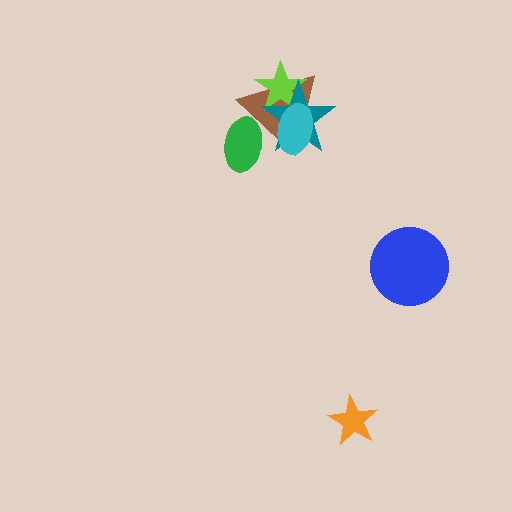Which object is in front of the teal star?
The cyan ellipse is in front of the teal star.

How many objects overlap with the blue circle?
0 objects overlap with the blue circle.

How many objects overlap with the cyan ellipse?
3 objects overlap with the cyan ellipse.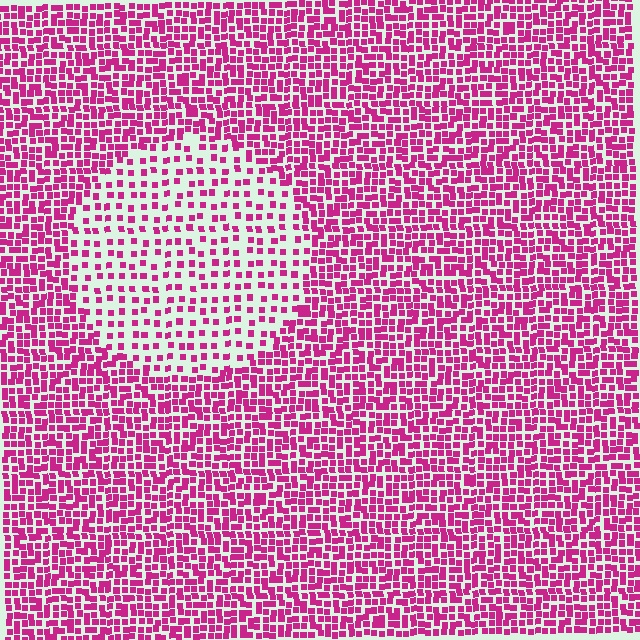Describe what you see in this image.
The image contains small magenta elements arranged at two different densities. A circle-shaped region is visible where the elements are less densely packed than the surrounding area.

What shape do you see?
I see a circle.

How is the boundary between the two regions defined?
The boundary is defined by a change in element density (approximately 2.2x ratio). All elements are the same color, size, and shape.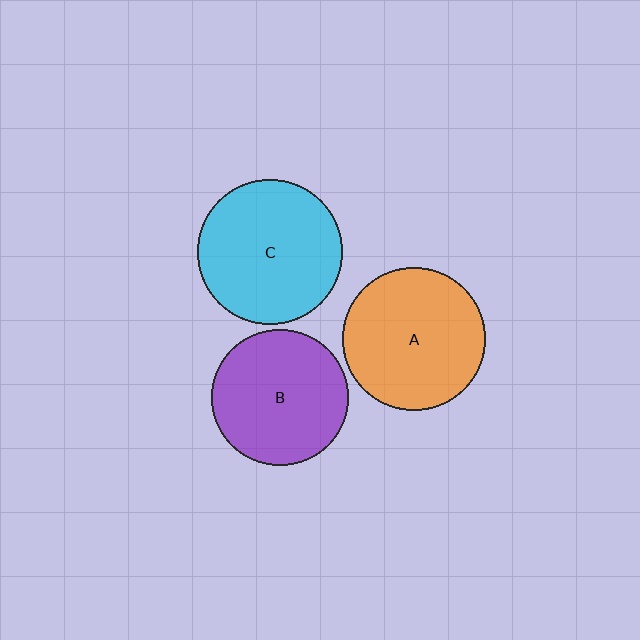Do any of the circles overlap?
No, none of the circles overlap.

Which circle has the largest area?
Circle C (cyan).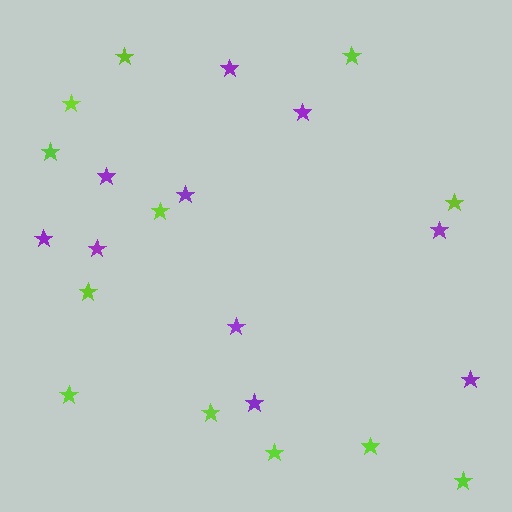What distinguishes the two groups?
There are 2 groups: one group of lime stars (12) and one group of purple stars (10).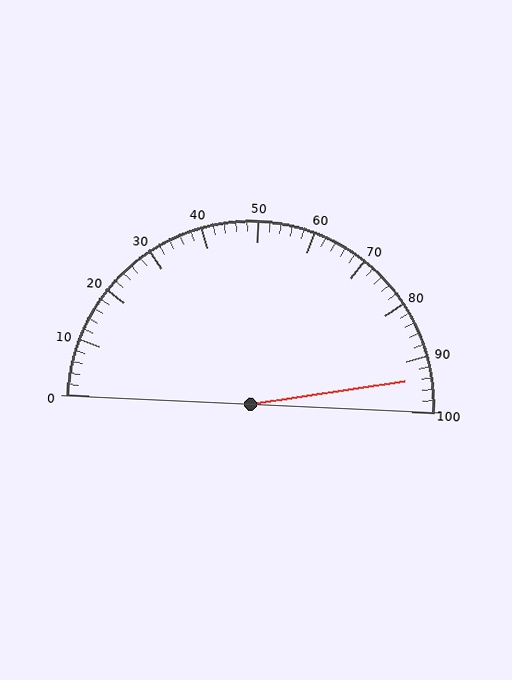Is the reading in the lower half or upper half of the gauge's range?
The reading is in the upper half of the range (0 to 100).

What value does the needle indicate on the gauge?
The needle indicates approximately 94.